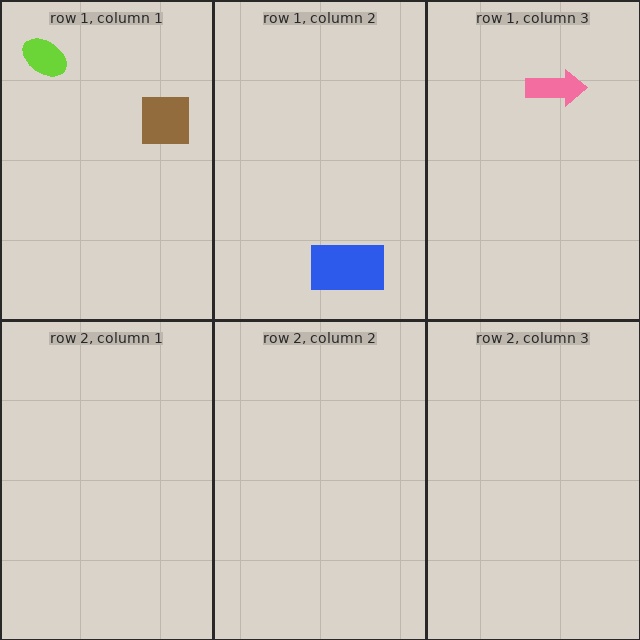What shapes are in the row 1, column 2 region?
The blue rectangle.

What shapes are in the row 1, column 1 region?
The brown square, the lime ellipse.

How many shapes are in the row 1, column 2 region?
1.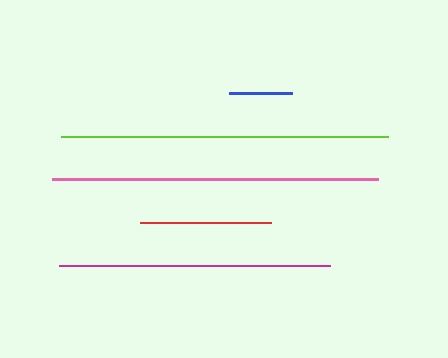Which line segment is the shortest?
The blue line is the shortest at approximately 62 pixels.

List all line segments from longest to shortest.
From longest to shortest: lime, pink, magenta, red, blue.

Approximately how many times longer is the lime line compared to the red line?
The lime line is approximately 2.5 times the length of the red line.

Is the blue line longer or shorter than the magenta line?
The magenta line is longer than the blue line.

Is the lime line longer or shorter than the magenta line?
The lime line is longer than the magenta line.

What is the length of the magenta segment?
The magenta segment is approximately 271 pixels long.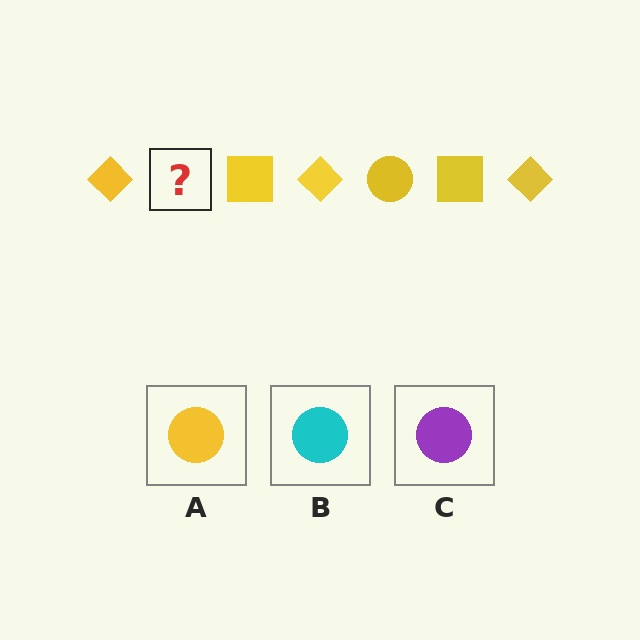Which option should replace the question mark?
Option A.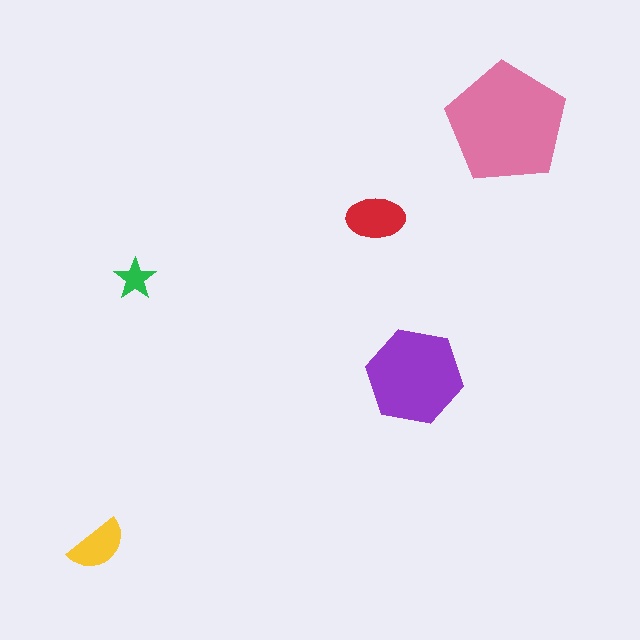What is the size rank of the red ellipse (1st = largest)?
3rd.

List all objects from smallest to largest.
The green star, the yellow semicircle, the red ellipse, the purple hexagon, the pink pentagon.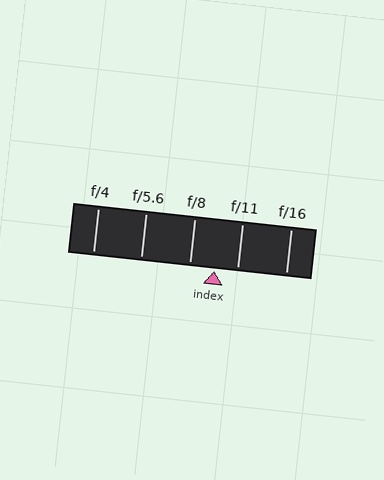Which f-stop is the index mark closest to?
The index mark is closest to f/11.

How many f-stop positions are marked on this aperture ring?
There are 5 f-stop positions marked.